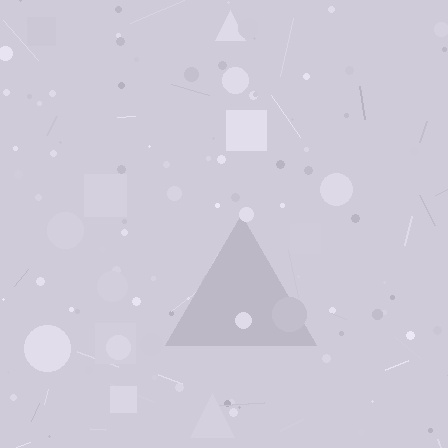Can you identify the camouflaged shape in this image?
The camouflaged shape is a triangle.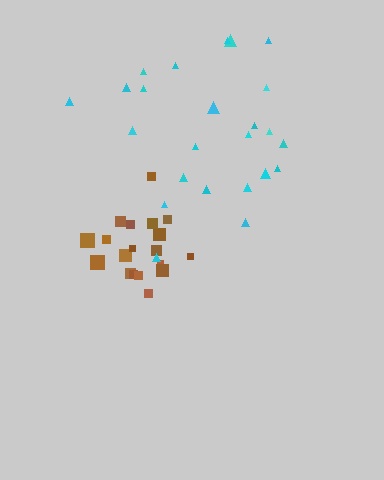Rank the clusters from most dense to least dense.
brown, cyan.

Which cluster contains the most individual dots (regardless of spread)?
Cyan (24).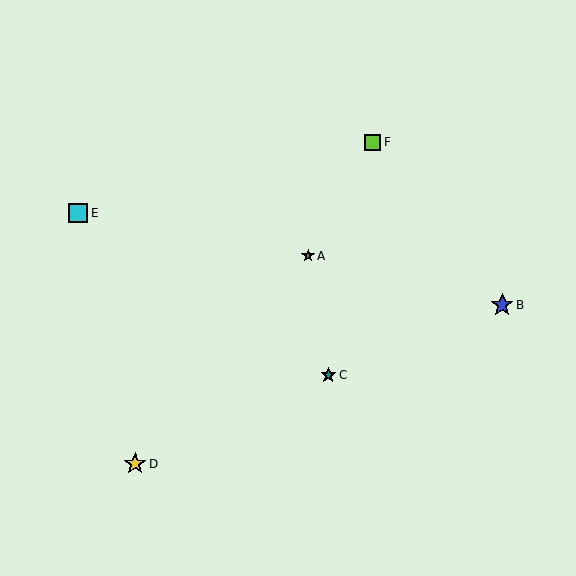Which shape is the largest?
The blue star (labeled B) is the largest.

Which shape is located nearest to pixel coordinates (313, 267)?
The brown star (labeled A) at (308, 256) is nearest to that location.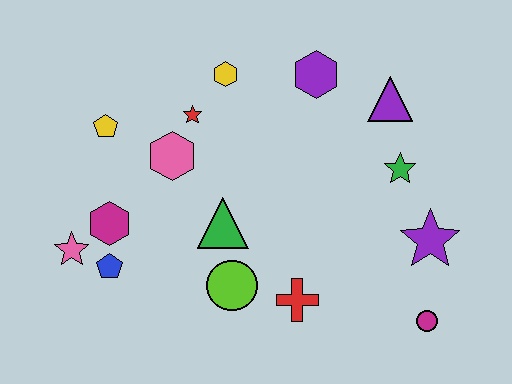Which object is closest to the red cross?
The lime circle is closest to the red cross.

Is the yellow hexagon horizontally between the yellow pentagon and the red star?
No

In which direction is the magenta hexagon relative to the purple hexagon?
The magenta hexagon is to the left of the purple hexagon.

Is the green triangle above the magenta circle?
Yes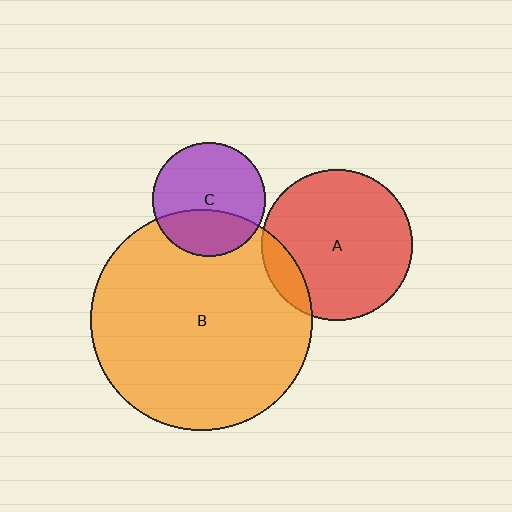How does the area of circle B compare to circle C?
Approximately 3.8 times.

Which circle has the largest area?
Circle B (orange).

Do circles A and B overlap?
Yes.